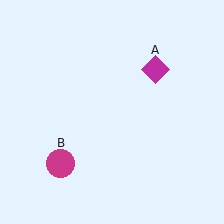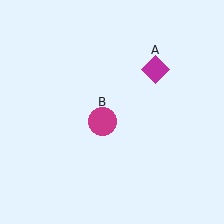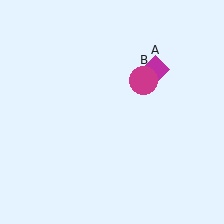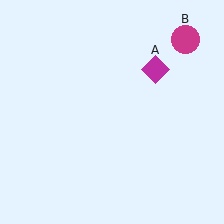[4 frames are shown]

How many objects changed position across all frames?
1 object changed position: magenta circle (object B).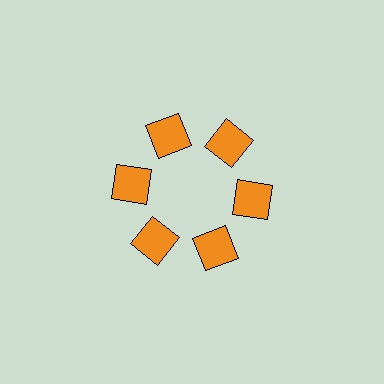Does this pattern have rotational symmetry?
Yes, this pattern has 6-fold rotational symmetry. It looks the same after rotating 60 degrees around the center.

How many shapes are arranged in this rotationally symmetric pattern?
There are 6 shapes, arranged in 6 groups of 1.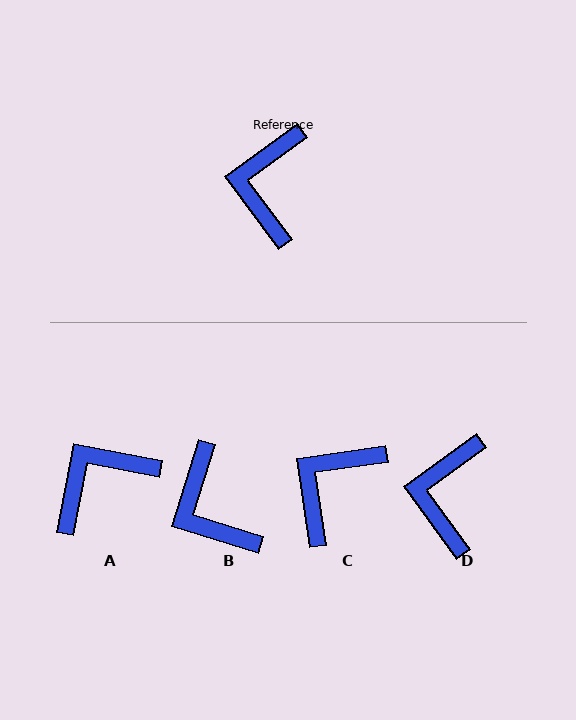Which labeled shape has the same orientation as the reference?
D.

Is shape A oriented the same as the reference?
No, it is off by about 47 degrees.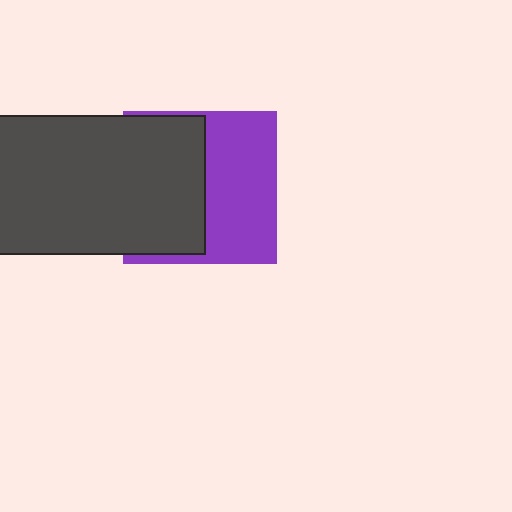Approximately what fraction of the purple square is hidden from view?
Roughly 49% of the purple square is hidden behind the dark gray rectangle.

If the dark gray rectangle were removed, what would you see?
You would see the complete purple square.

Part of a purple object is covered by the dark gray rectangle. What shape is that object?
It is a square.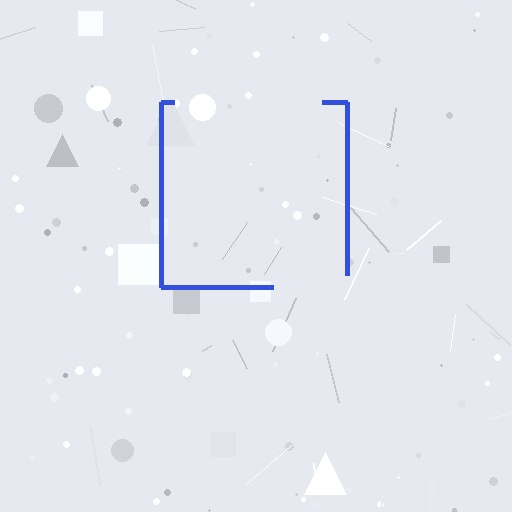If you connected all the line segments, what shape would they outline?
They would outline a square.